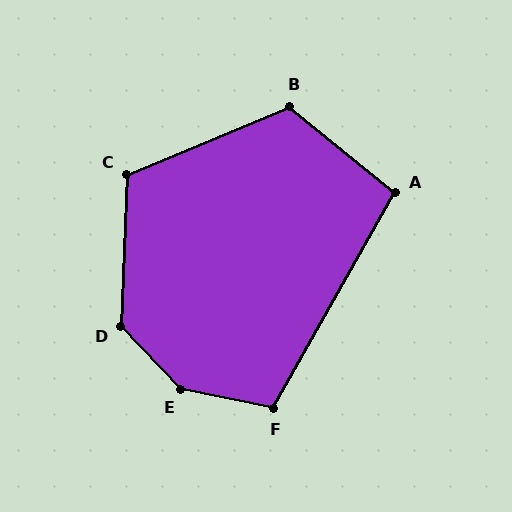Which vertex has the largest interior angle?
E, at approximately 146 degrees.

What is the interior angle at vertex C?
Approximately 115 degrees (obtuse).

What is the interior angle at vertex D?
Approximately 134 degrees (obtuse).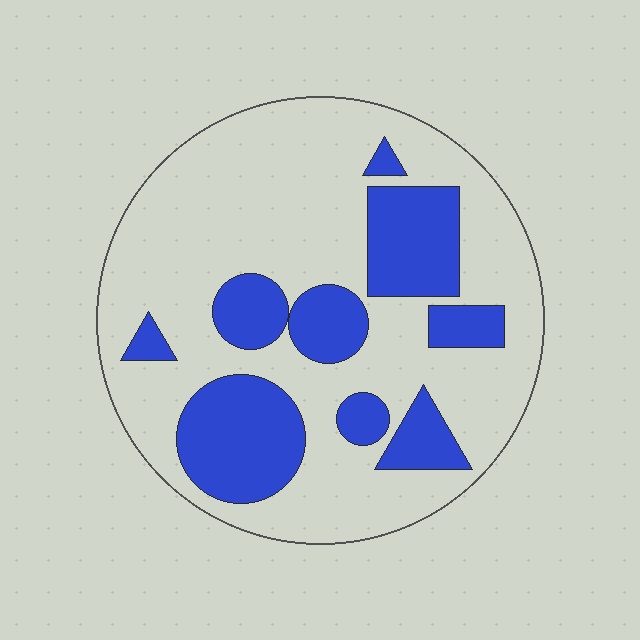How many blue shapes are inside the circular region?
9.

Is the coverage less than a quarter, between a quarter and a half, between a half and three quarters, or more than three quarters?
Between a quarter and a half.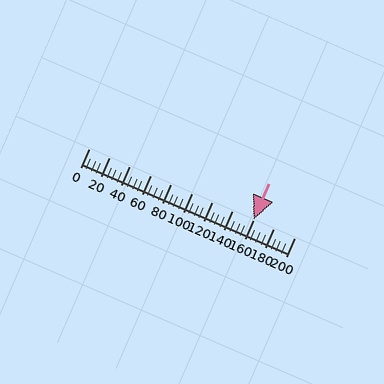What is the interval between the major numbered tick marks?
The major tick marks are spaced 20 units apart.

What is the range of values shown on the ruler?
The ruler shows values from 0 to 200.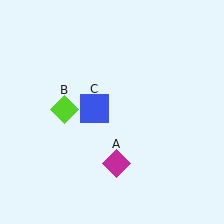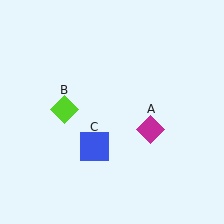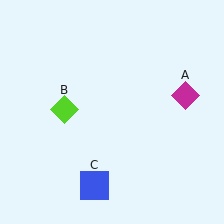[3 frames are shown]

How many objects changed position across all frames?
2 objects changed position: magenta diamond (object A), blue square (object C).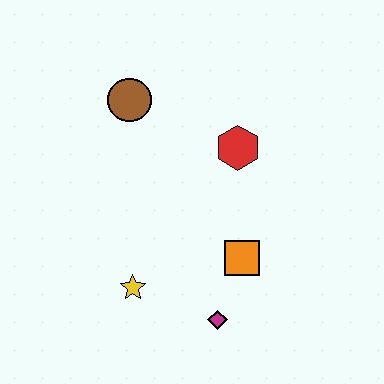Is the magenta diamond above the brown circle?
No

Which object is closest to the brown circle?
The red hexagon is closest to the brown circle.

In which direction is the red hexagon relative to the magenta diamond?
The red hexagon is above the magenta diamond.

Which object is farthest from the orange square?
The brown circle is farthest from the orange square.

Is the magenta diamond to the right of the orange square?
No